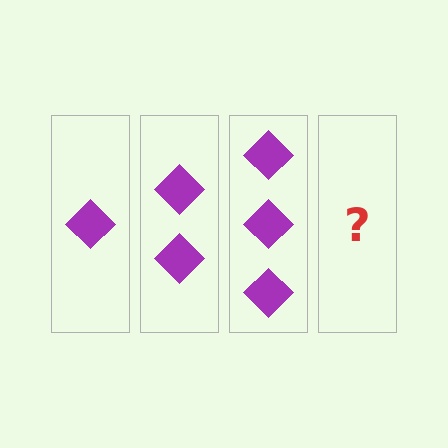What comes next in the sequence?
The next element should be 4 diamonds.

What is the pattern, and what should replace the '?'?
The pattern is that each step adds one more diamond. The '?' should be 4 diamonds.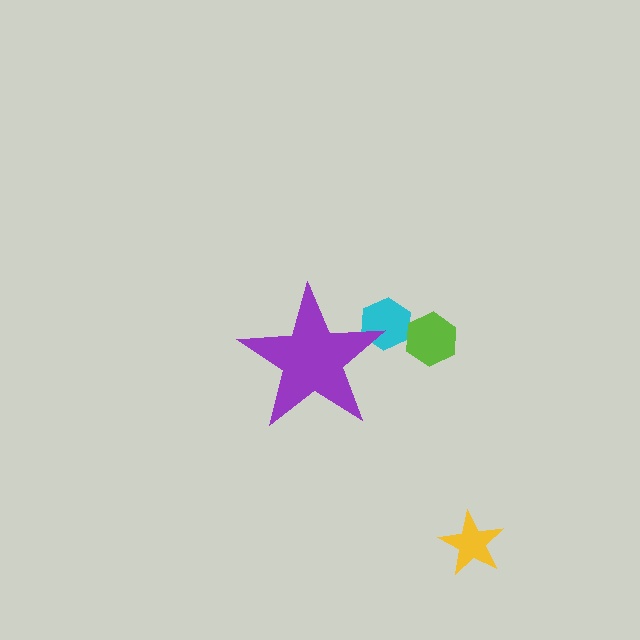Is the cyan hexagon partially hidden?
Yes, the cyan hexagon is partially hidden behind the purple star.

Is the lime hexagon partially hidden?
No, the lime hexagon is fully visible.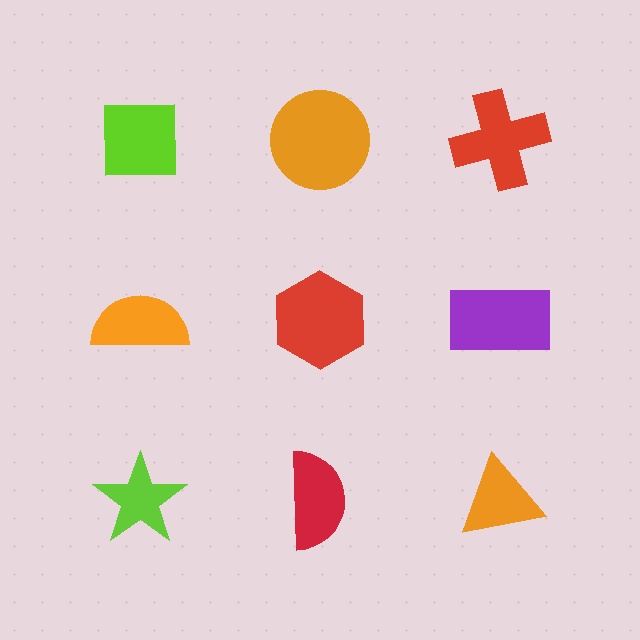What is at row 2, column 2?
A red hexagon.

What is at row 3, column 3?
An orange triangle.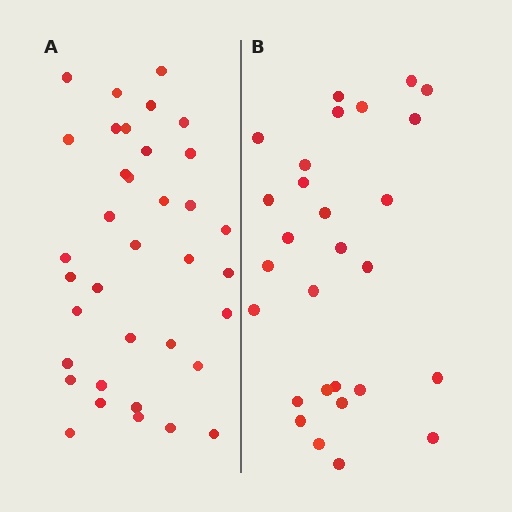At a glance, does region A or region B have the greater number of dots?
Region A (the left region) has more dots.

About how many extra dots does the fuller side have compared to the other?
Region A has roughly 8 or so more dots than region B.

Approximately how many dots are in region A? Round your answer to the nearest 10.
About 40 dots. (The exact count is 36, which rounds to 40.)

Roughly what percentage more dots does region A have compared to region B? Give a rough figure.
About 30% more.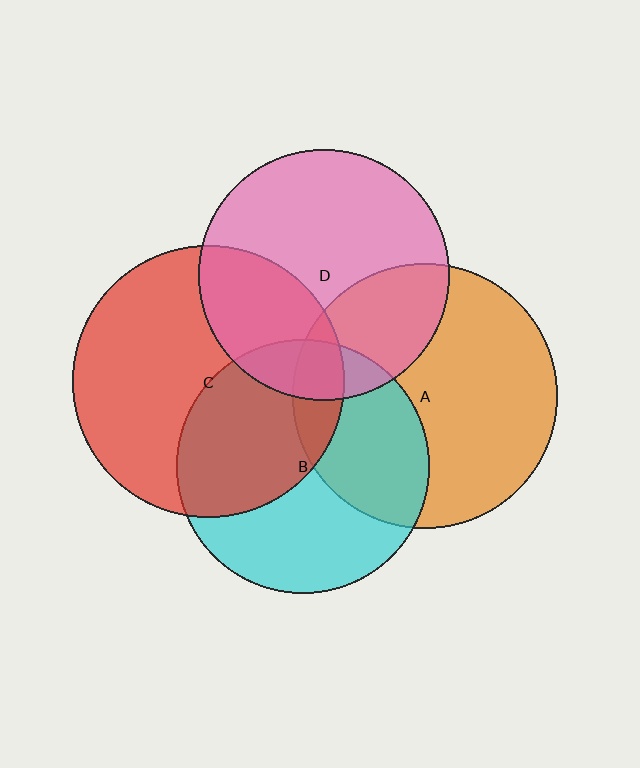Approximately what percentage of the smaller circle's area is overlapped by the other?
Approximately 35%.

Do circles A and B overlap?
Yes.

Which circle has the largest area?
Circle C (red).